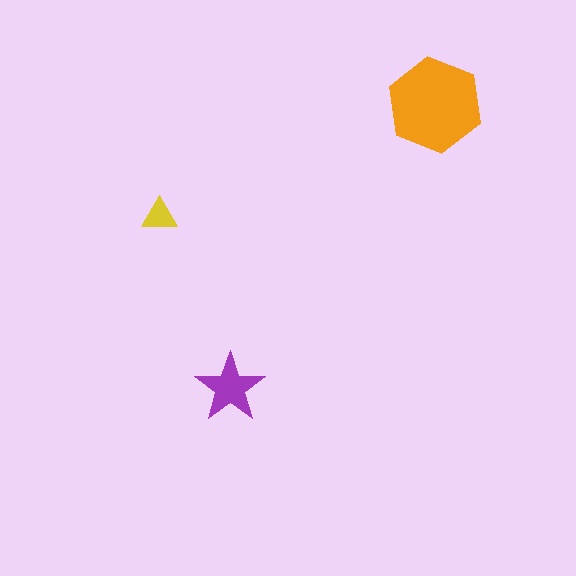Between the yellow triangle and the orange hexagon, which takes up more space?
The orange hexagon.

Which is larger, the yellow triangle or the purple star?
The purple star.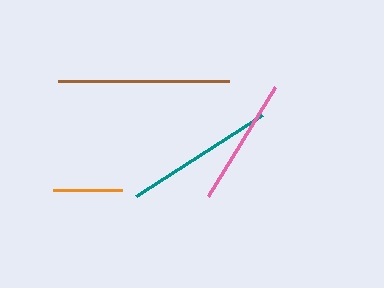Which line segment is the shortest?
The orange line is the shortest at approximately 69 pixels.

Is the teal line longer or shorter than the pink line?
The teal line is longer than the pink line.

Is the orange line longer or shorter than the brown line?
The brown line is longer than the orange line.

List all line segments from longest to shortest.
From longest to shortest: brown, teal, pink, orange.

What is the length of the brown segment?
The brown segment is approximately 171 pixels long.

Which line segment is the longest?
The brown line is the longest at approximately 171 pixels.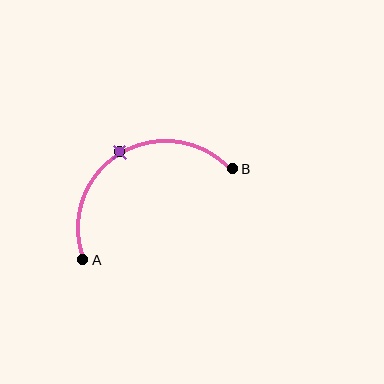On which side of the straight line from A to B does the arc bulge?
The arc bulges above the straight line connecting A and B.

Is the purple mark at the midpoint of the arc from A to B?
Yes. The purple mark lies on the arc at equal arc-length from both A and B — it is the arc midpoint.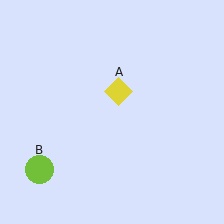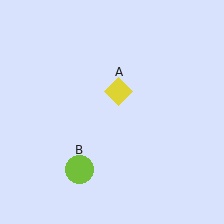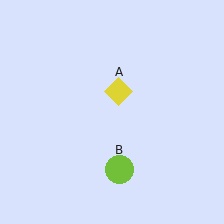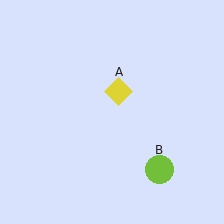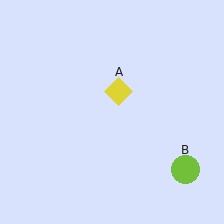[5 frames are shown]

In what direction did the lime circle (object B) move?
The lime circle (object B) moved right.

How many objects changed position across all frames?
1 object changed position: lime circle (object B).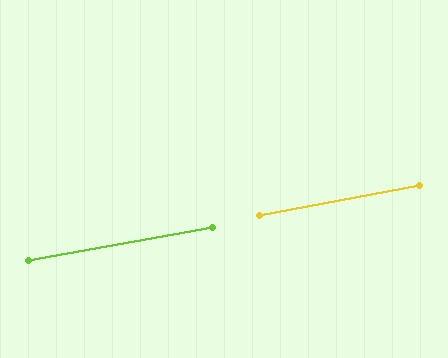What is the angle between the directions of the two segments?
Approximately 0 degrees.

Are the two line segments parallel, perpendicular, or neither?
Parallel — their directions differ by only 0.5°.